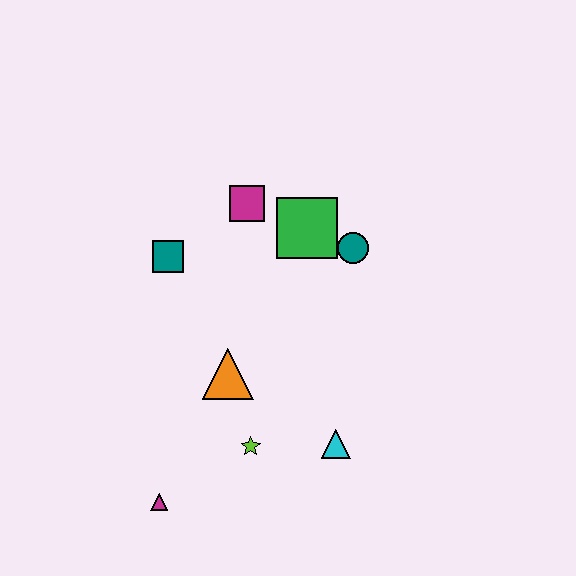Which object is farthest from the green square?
The magenta triangle is farthest from the green square.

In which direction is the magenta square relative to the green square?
The magenta square is to the left of the green square.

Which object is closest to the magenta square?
The green square is closest to the magenta square.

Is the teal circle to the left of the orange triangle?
No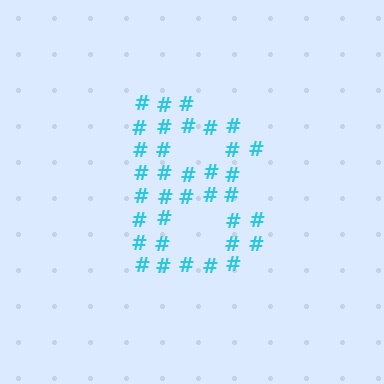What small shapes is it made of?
It is made of small hash symbols.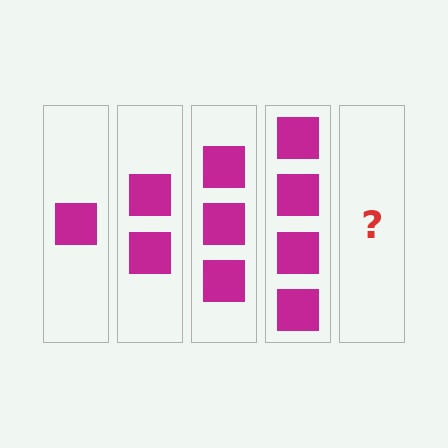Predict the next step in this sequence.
The next step is 5 squares.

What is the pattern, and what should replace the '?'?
The pattern is that each step adds one more square. The '?' should be 5 squares.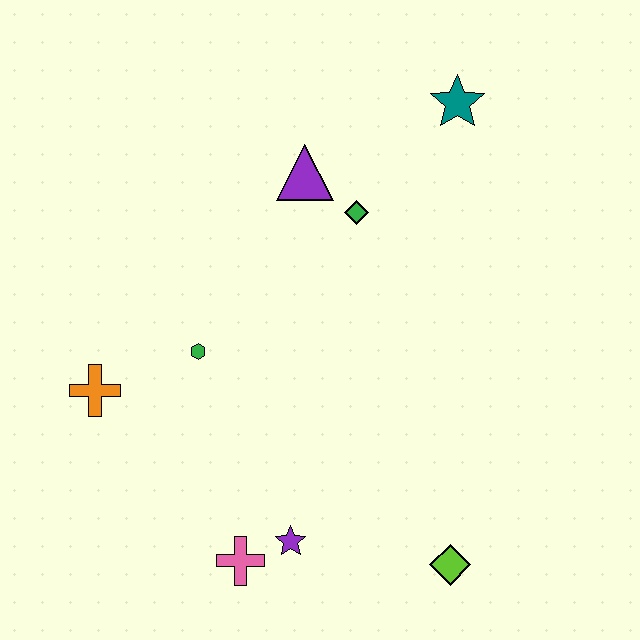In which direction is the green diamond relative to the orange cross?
The green diamond is to the right of the orange cross.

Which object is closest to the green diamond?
The purple triangle is closest to the green diamond.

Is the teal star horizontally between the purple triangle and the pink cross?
No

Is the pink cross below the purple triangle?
Yes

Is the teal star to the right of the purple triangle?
Yes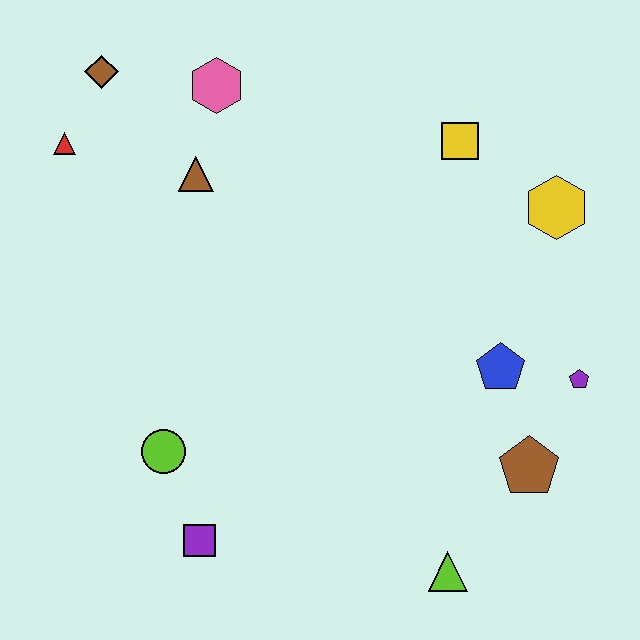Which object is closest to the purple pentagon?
The blue pentagon is closest to the purple pentagon.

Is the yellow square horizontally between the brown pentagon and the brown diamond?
Yes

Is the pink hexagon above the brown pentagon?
Yes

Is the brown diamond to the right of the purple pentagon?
No